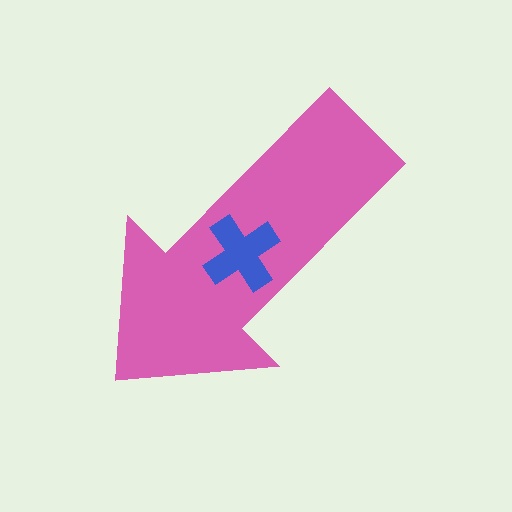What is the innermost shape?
The blue cross.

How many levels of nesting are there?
2.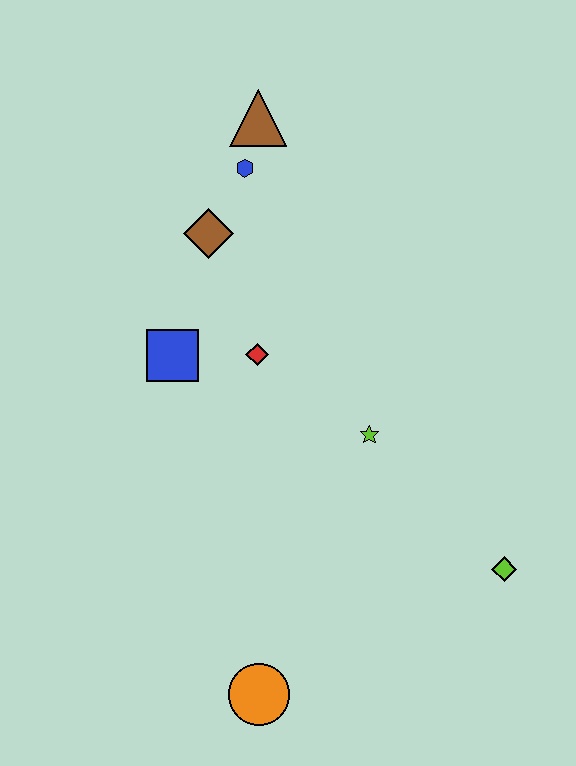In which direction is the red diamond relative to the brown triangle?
The red diamond is below the brown triangle.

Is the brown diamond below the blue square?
No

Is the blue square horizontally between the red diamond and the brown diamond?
No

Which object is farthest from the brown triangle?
The orange circle is farthest from the brown triangle.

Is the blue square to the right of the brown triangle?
No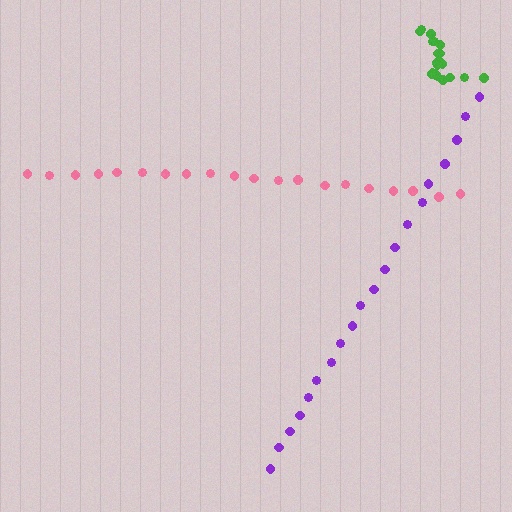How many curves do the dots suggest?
There are 3 distinct paths.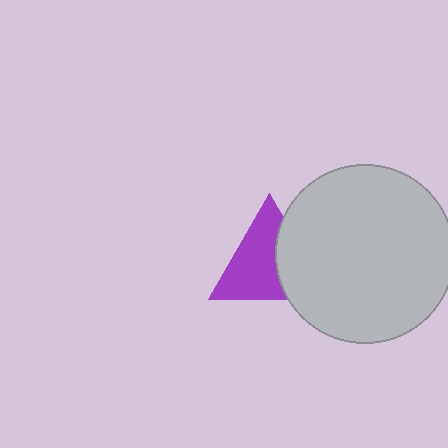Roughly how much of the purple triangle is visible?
About half of it is visible (roughly 64%).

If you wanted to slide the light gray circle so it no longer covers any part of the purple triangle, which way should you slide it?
Slide it right — that is the most direct way to separate the two shapes.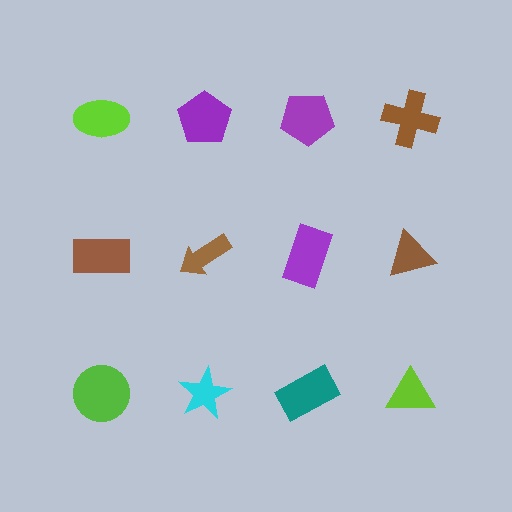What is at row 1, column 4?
A brown cross.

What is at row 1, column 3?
A purple pentagon.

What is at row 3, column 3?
A teal rectangle.